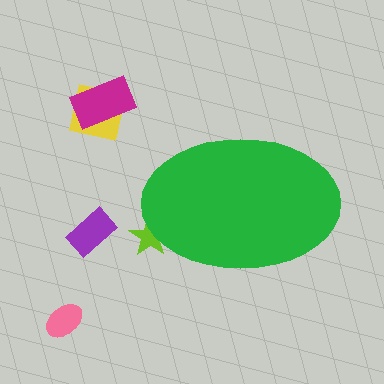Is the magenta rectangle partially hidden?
No, the magenta rectangle is fully visible.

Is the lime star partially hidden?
Yes, the lime star is partially hidden behind the green ellipse.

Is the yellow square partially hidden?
No, the yellow square is fully visible.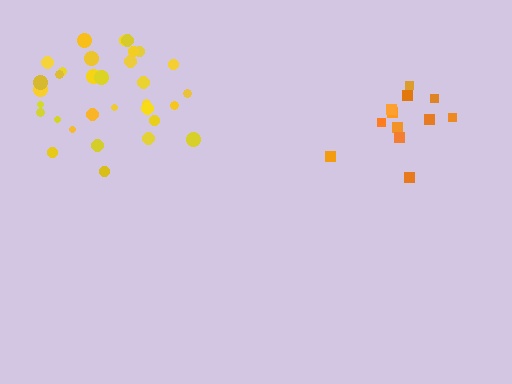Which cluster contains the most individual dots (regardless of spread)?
Yellow (33).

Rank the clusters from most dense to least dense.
orange, yellow.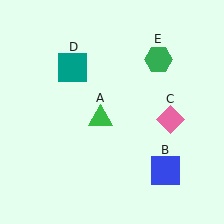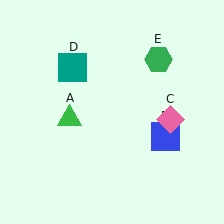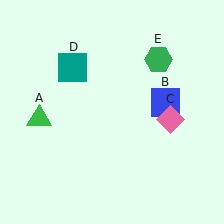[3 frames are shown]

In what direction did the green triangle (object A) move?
The green triangle (object A) moved left.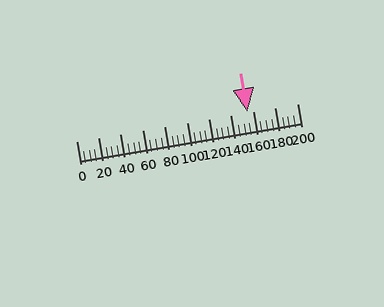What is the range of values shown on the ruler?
The ruler shows values from 0 to 200.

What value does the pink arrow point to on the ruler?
The pink arrow points to approximately 155.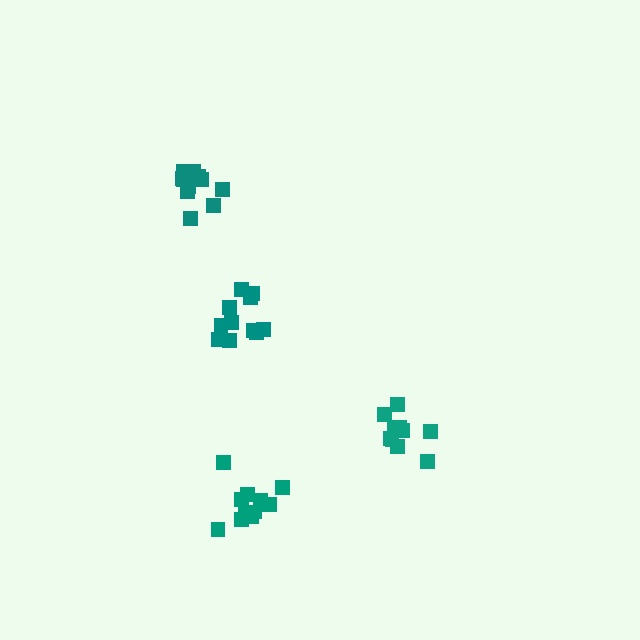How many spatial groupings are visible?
There are 4 spatial groupings.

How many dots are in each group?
Group 1: 11 dots, Group 2: 11 dots, Group 3: 10 dots, Group 4: 11 dots (43 total).